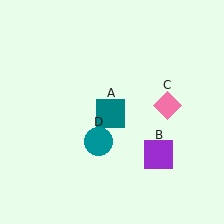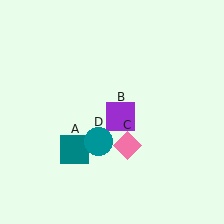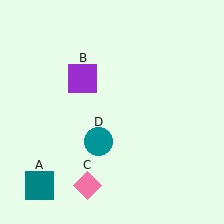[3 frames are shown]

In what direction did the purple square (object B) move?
The purple square (object B) moved up and to the left.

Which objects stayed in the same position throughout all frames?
Teal circle (object D) remained stationary.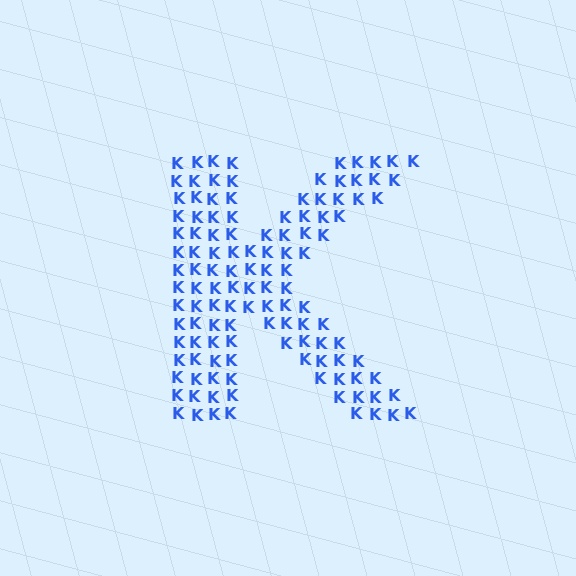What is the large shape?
The large shape is the letter K.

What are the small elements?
The small elements are letter K's.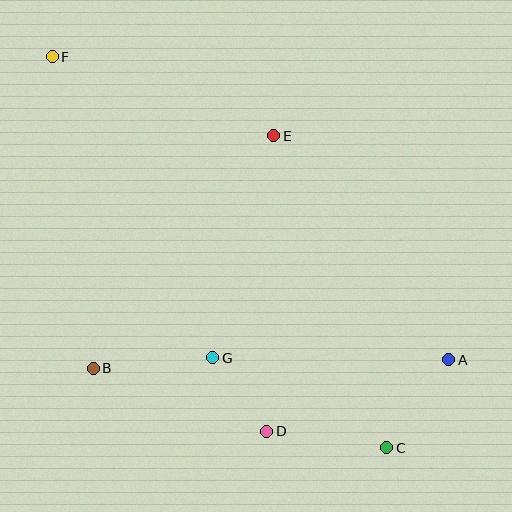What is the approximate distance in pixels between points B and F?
The distance between B and F is approximately 314 pixels.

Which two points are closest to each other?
Points D and G are closest to each other.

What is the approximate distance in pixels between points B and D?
The distance between B and D is approximately 185 pixels.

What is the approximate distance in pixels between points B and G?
The distance between B and G is approximately 120 pixels.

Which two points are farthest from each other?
Points C and F are farthest from each other.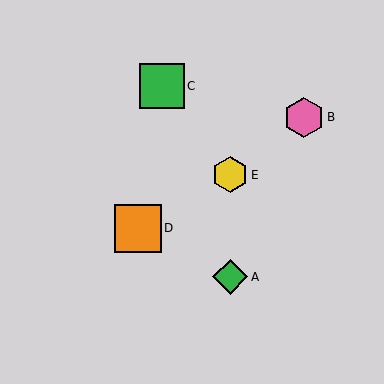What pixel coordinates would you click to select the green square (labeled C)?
Click at (162, 86) to select the green square C.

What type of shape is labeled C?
Shape C is a green square.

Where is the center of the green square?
The center of the green square is at (162, 86).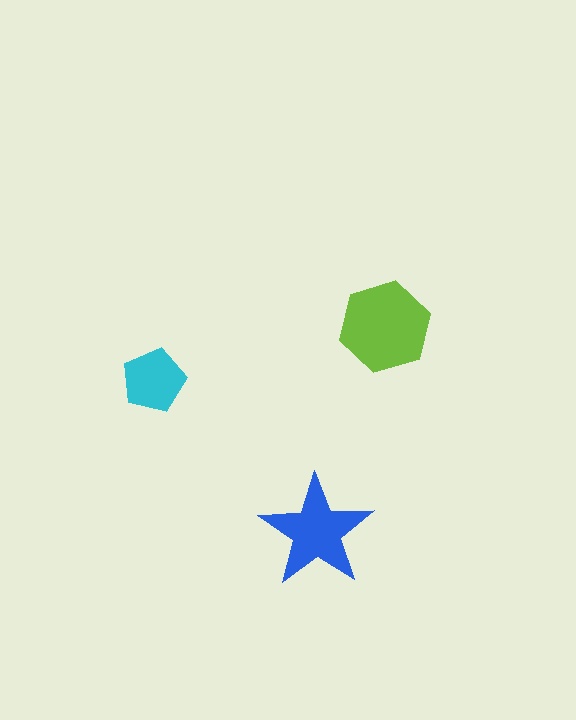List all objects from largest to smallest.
The lime hexagon, the blue star, the cyan pentagon.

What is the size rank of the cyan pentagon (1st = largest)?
3rd.